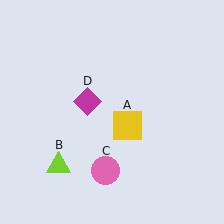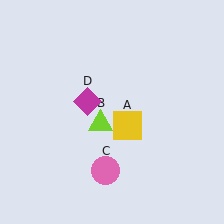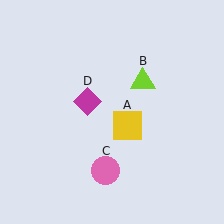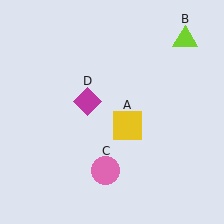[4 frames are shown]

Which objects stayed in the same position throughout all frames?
Yellow square (object A) and pink circle (object C) and magenta diamond (object D) remained stationary.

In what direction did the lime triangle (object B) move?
The lime triangle (object B) moved up and to the right.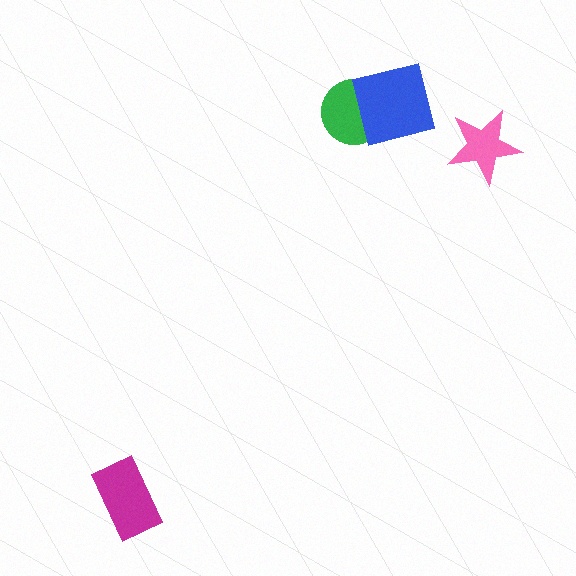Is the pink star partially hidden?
No, no other shape covers it.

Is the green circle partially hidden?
Yes, it is partially covered by another shape.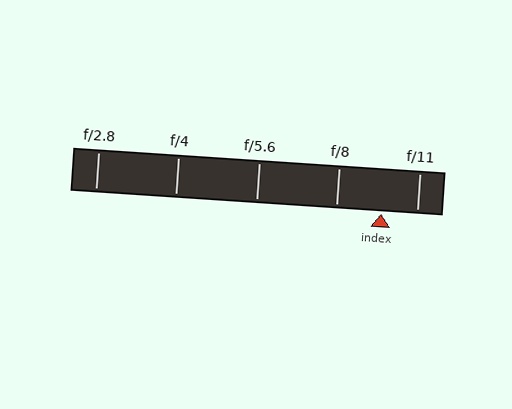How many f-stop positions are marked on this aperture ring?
There are 5 f-stop positions marked.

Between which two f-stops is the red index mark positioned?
The index mark is between f/8 and f/11.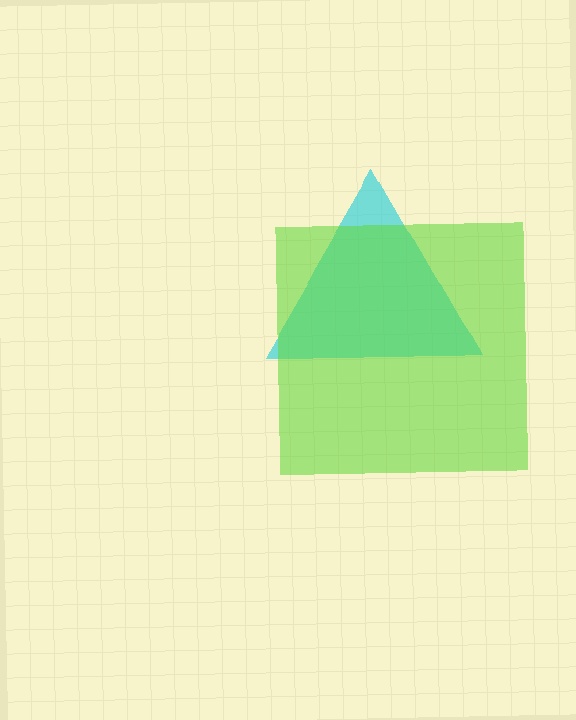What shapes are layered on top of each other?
The layered shapes are: a cyan triangle, a lime square.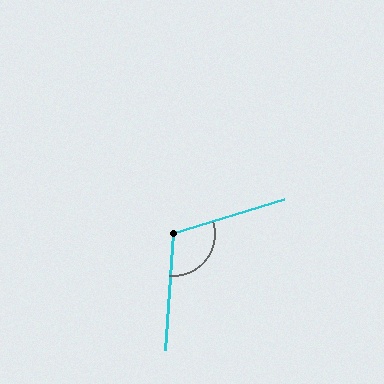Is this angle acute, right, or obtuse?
It is obtuse.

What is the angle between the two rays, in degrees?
Approximately 111 degrees.